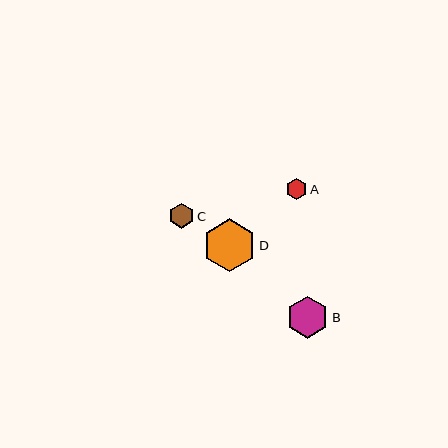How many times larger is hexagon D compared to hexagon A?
Hexagon D is approximately 2.5 times the size of hexagon A.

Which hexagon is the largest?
Hexagon D is the largest with a size of approximately 53 pixels.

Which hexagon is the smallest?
Hexagon A is the smallest with a size of approximately 21 pixels.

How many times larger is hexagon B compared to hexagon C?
Hexagon B is approximately 1.7 times the size of hexagon C.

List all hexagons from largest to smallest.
From largest to smallest: D, B, C, A.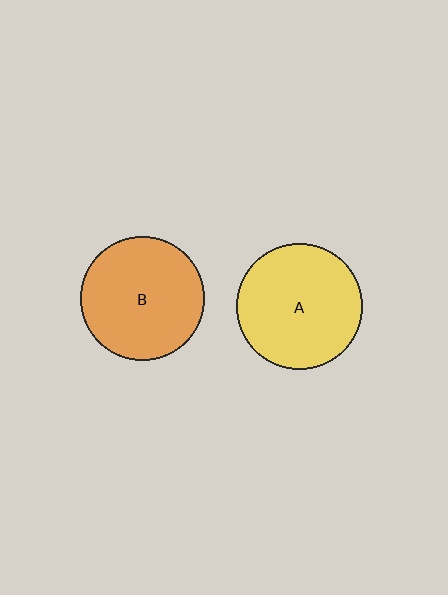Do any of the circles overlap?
No, none of the circles overlap.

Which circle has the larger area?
Circle A (yellow).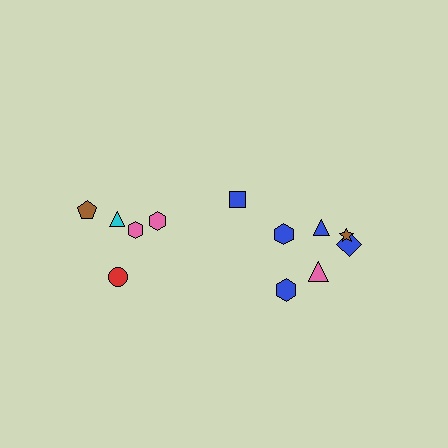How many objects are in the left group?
There are 5 objects.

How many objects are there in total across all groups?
There are 12 objects.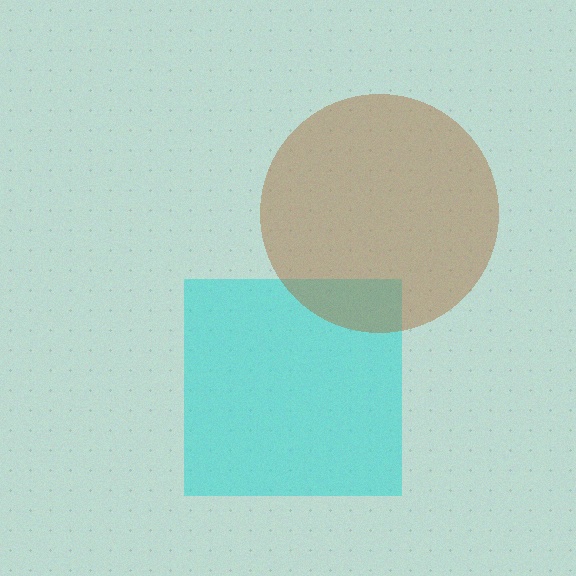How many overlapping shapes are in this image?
There are 2 overlapping shapes in the image.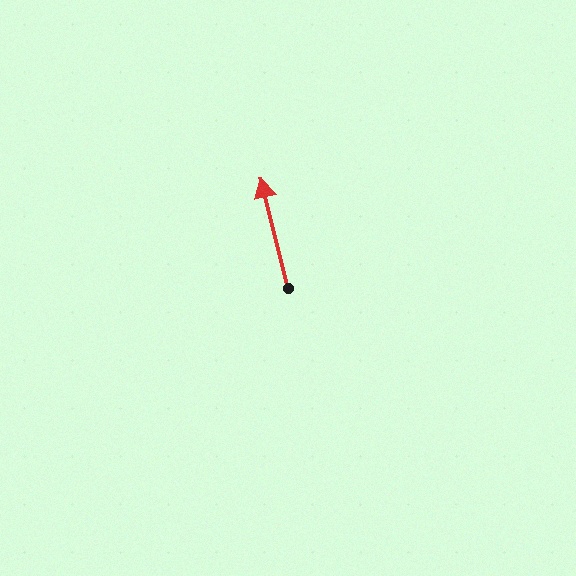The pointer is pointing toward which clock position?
Roughly 12 o'clock.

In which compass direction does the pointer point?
North.